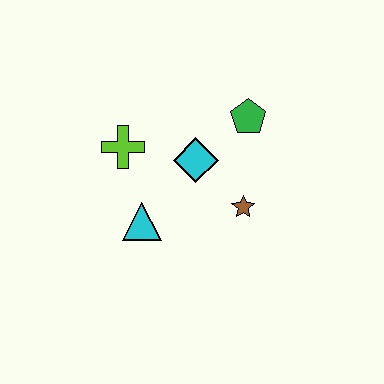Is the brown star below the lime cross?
Yes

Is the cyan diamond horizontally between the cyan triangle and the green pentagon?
Yes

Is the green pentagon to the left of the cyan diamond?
No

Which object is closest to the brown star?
The cyan diamond is closest to the brown star.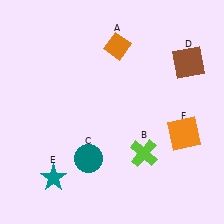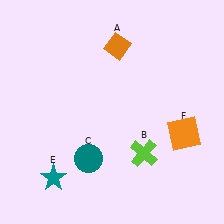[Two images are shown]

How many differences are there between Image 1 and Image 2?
There is 1 difference between the two images.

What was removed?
The brown square (D) was removed in Image 2.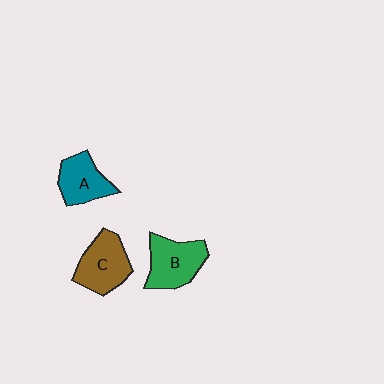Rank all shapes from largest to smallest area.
From largest to smallest: B (green), C (brown), A (teal).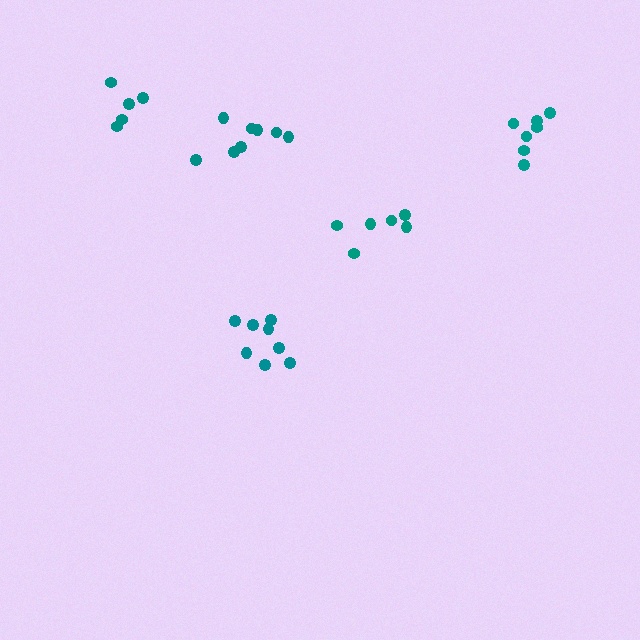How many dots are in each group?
Group 1: 6 dots, Group 2: 5 dots, Group 3: 8 dots, Group 4: 7 dots, Group 5: 8 dots (34 total).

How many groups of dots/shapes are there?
There are 5 groups.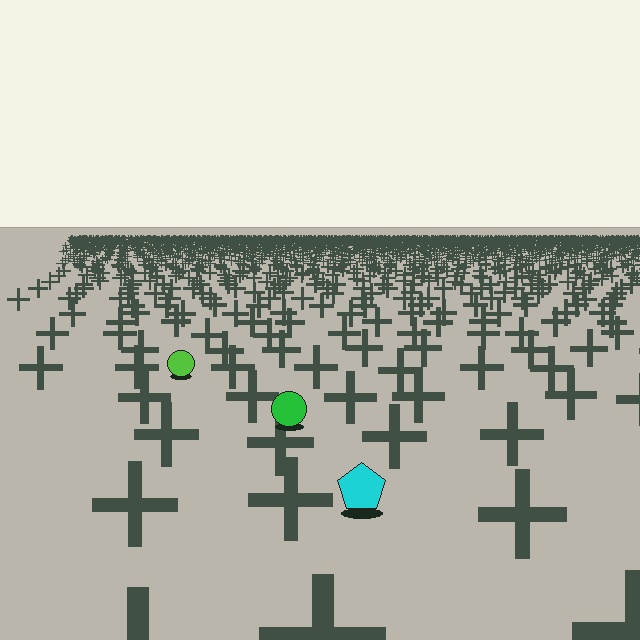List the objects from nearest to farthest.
From nearest to farthest: the cyan pentagon, the green circle, the lime circle.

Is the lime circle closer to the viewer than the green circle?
No. The green circle is closer — you can tell from the texture gradient: the ground texture is coarser near it.